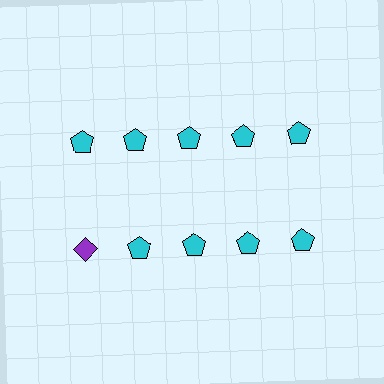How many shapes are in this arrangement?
There are 10 shapes arranged in a grid pattern.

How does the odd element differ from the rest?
It differs in both color (purple instead of cyan) and shape (diamond instead of pentagon).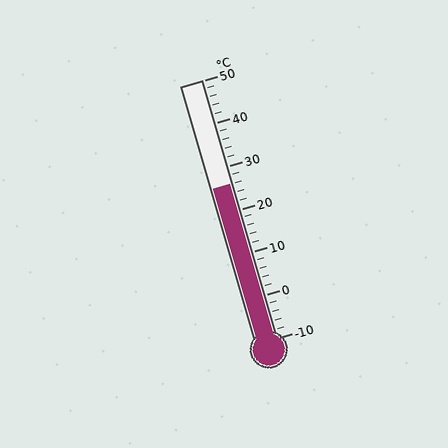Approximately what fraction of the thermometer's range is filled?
The thermometer is filled to approximately 60% of its range.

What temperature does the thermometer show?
The thermometer shows approximately 26°C.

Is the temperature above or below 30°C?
The temperature is below 30°C.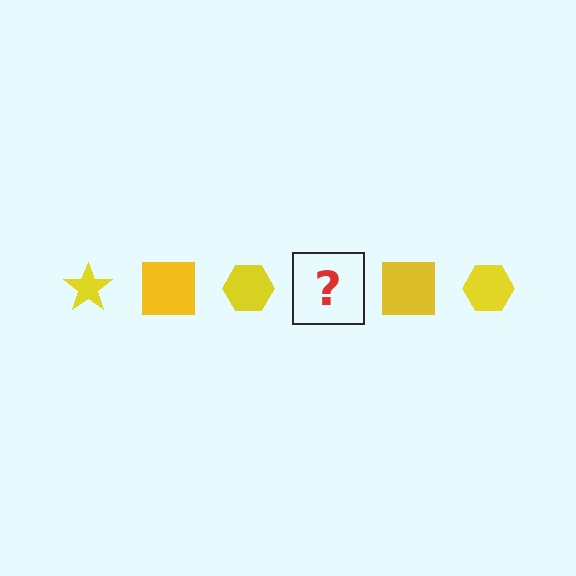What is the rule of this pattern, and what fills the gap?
The rule is that the pattern cycles through star, square, hexagon shapes in yellow. The gap should be filled with a yellow star.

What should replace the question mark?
The question mark should be replaced with a yellow star.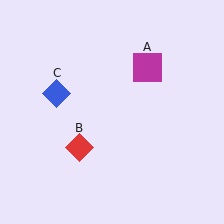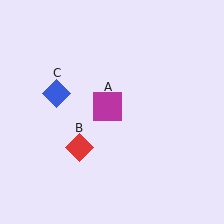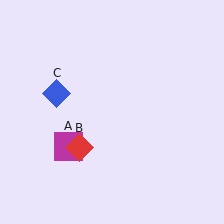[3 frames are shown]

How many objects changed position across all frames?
1 object changed position: magenta square (object A).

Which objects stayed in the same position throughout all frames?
Red diamond (object B) and blue diamond (object C) remained stationary.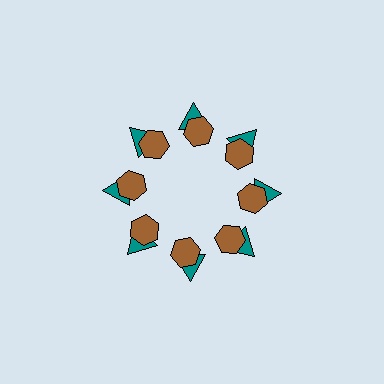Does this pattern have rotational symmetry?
Yes, this pattern has 8-fold rotational symmetry. It looks the same after rotating 45 degrees around the center.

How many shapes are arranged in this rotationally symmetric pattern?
There are 16 shapes, arranged in 8 groups of 2.